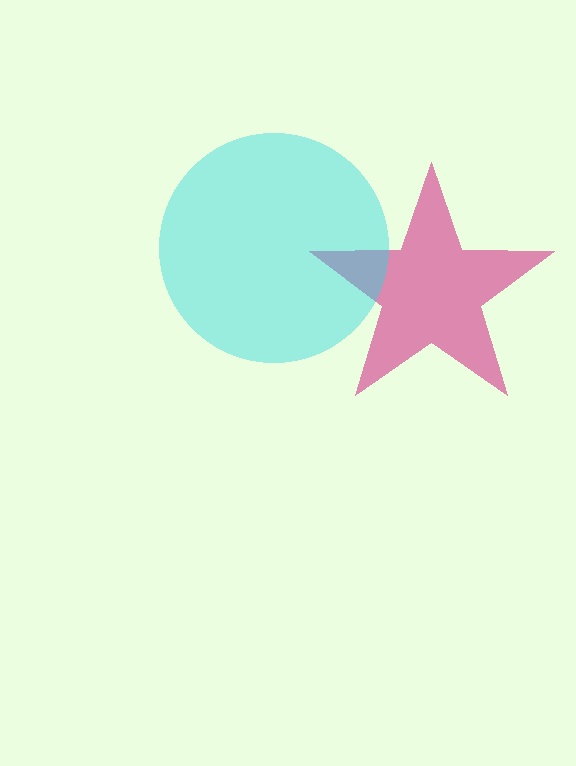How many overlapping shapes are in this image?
There are 2 overlapping shapes in the image.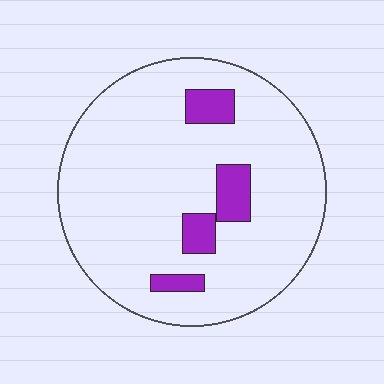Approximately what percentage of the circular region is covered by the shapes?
Approximately 10%.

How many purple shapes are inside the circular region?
4.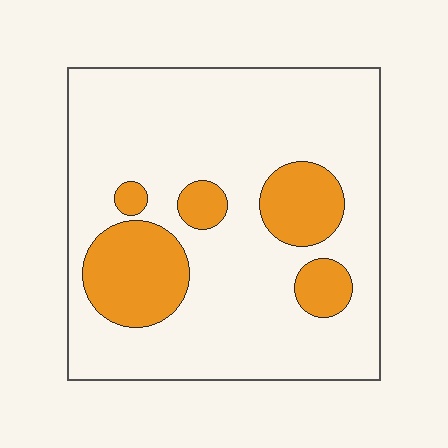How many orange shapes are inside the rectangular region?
5.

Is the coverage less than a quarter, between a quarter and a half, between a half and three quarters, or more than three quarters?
Less than a quarter.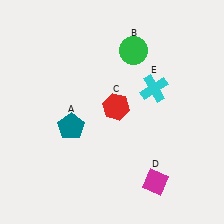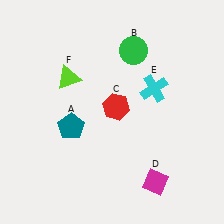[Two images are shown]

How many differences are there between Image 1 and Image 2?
There is 1 difference between the two images.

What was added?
A lime triangle (F) was added in Image 2.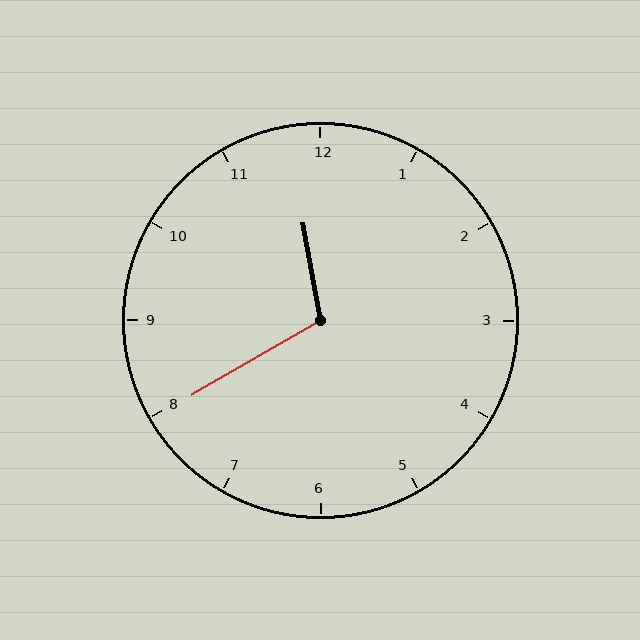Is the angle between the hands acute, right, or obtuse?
It is obtuse.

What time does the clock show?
11:40.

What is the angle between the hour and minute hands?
Approximately 110 degrees.